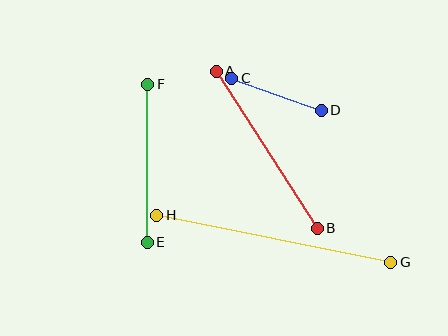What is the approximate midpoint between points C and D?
The midpoint is at approximately (276, 94) pixels.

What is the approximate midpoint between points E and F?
The midpoint is at approximately (147, 163) pixels.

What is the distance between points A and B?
The distance is approximately 187 pixels.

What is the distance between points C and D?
The distance is approximately 95 pixels.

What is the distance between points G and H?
The distance is approximately 239 pixels.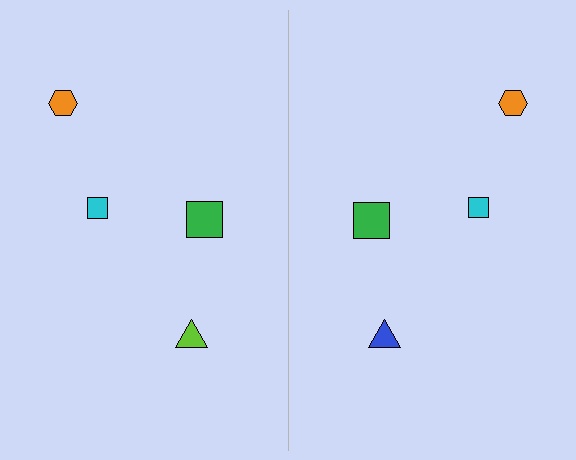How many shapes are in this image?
There are 8 shapes in this image.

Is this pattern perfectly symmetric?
No, the pattern is not perfectly symmetric. The blue triangle on the right side breaks the symmetry — its mirror counterpart is lime.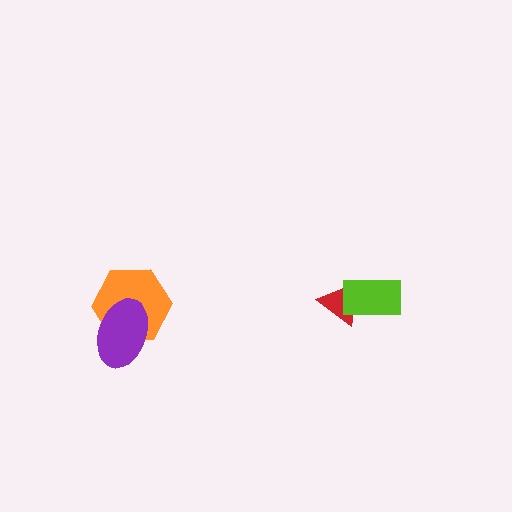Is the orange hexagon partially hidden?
Yes, it is partially covered by another shape.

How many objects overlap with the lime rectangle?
1 object overlaps with the lime rectangle.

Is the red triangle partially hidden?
Yes, it is partially covered by another shape.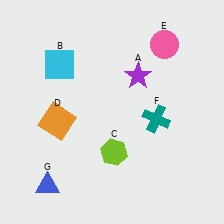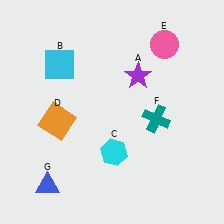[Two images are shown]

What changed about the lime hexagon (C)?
In Image 1, C is lime. In Image 2, it changed to cyan.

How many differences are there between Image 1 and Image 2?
There is 1 difference between the two images.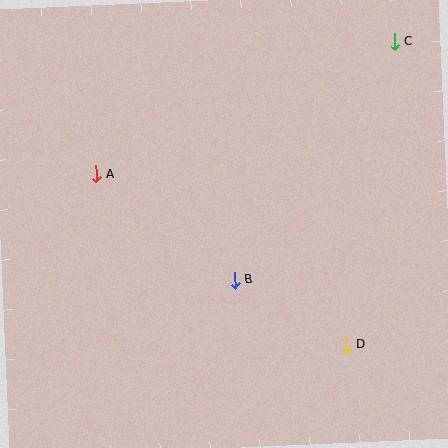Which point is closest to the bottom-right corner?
Point D is closest to the bottom-right corner.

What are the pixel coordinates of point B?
Point B is at (234, 280).